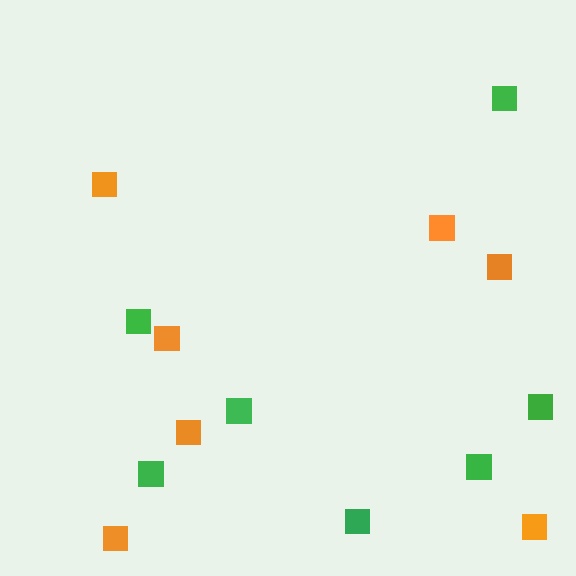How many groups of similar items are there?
There are 2 groups: one group of green squares (7) and one group of orange squares (7).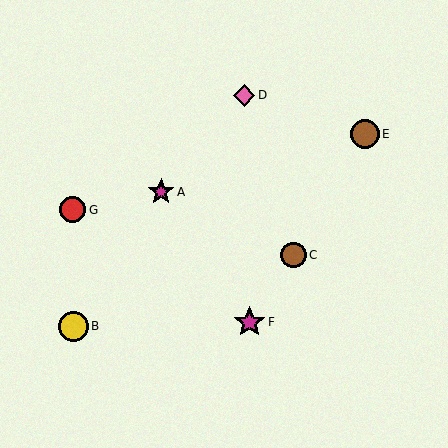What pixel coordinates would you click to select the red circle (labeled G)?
Click at (73, 210) to select the red circle G.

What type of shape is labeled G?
Shape G is a red circle.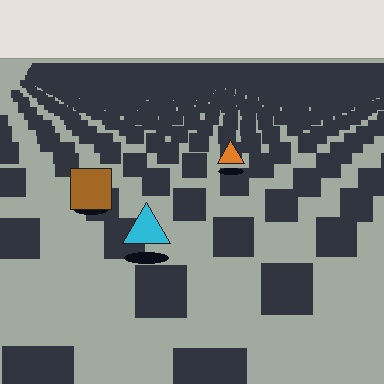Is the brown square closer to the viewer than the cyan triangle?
No. The cyan triangle is closer — you can tell from the texture gradient: the ground texture is coarser near it.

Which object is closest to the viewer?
The cyan triangle is closest. The texture marks near it are larger and more spread out.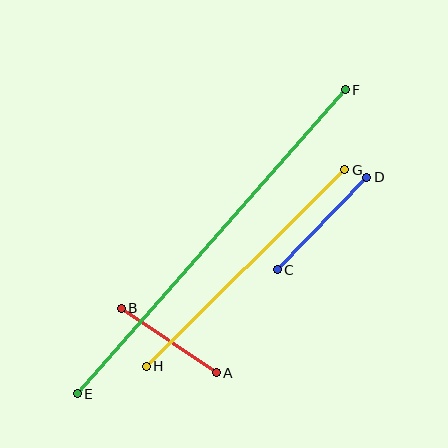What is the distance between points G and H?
The distance is approximately 279 pixels.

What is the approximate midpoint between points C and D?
The midpoint is at approximately (322, 224) pixels.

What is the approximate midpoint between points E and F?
The midpoint is at approximately (211, 242) pixels.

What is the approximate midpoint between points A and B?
The midpoint is at approximately (169, 341) pixels.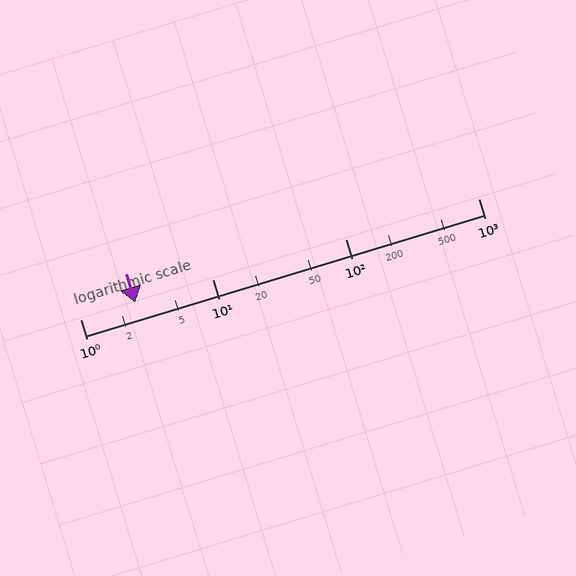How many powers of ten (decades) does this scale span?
The scale spans 3 decades, from 1 to 1000.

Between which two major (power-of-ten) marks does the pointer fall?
The pointer is between 1 and 10.